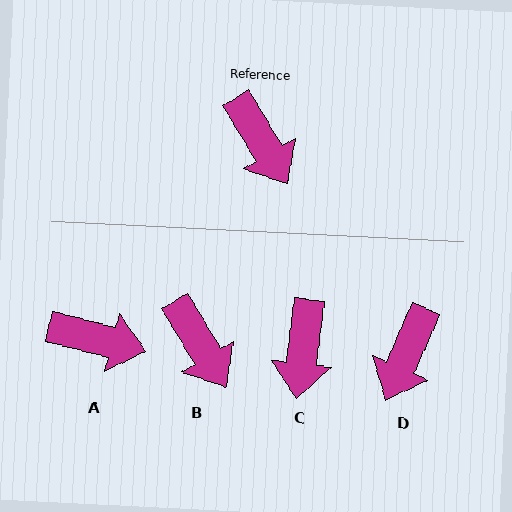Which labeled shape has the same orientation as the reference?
B.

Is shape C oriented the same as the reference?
No, it is off by about 38 degrees.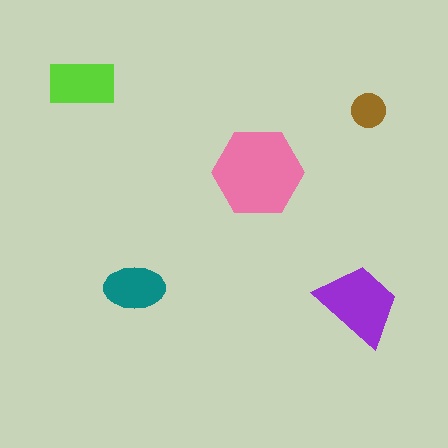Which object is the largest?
The pink hexagon.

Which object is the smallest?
The brown circle.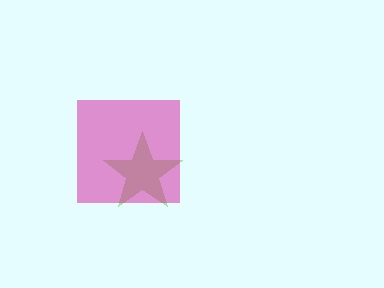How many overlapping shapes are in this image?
There are 2 overlapping shapes in the image.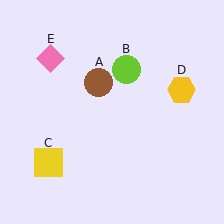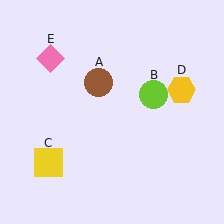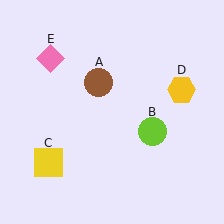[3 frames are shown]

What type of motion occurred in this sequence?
The lime circle (object B) rotated clockwise around the center of the scene.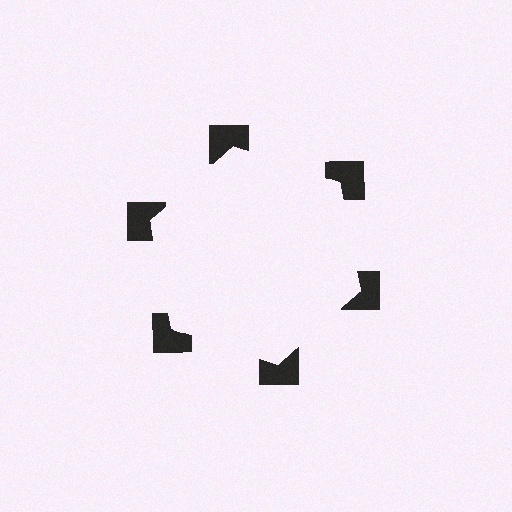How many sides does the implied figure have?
6 sides.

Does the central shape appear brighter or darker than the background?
It typically appears slightly brighter than the background, even though no actual brightness change is drawn.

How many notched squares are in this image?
There are 6 — one at each vertex of the illusory hexagon.